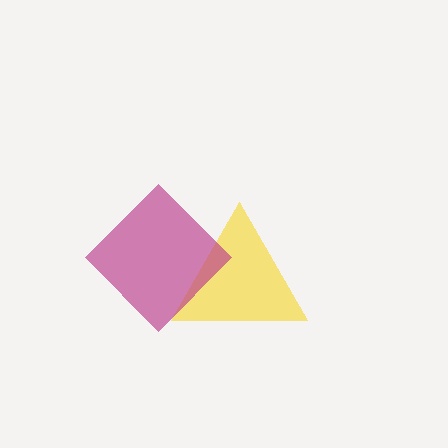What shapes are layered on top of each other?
The layered shapes are: a yellow triangle, a magenta diamond.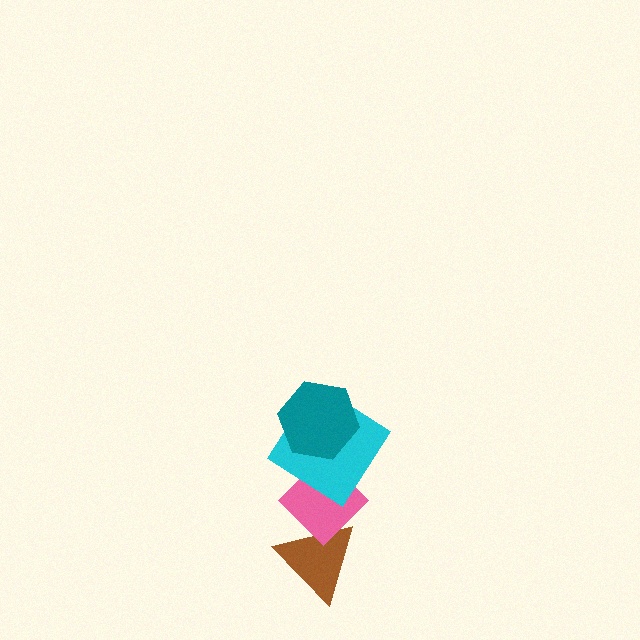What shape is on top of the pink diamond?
The cyan diamond is on top of the pink diamond.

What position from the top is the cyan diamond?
The cyan diamond is 2nd from the top.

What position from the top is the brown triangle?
The brown triangle is 4th from the top.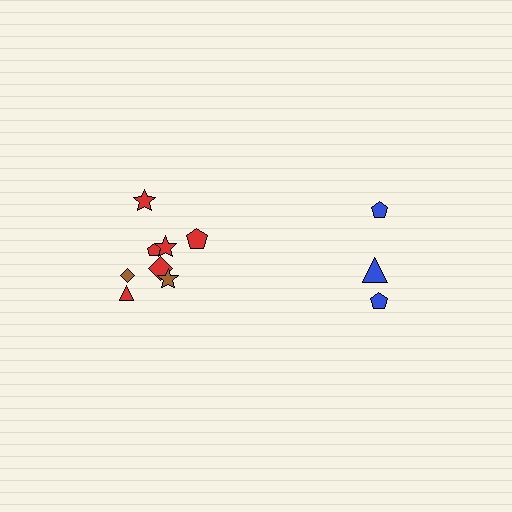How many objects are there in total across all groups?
There are 11 objects.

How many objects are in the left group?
There are 8 objects.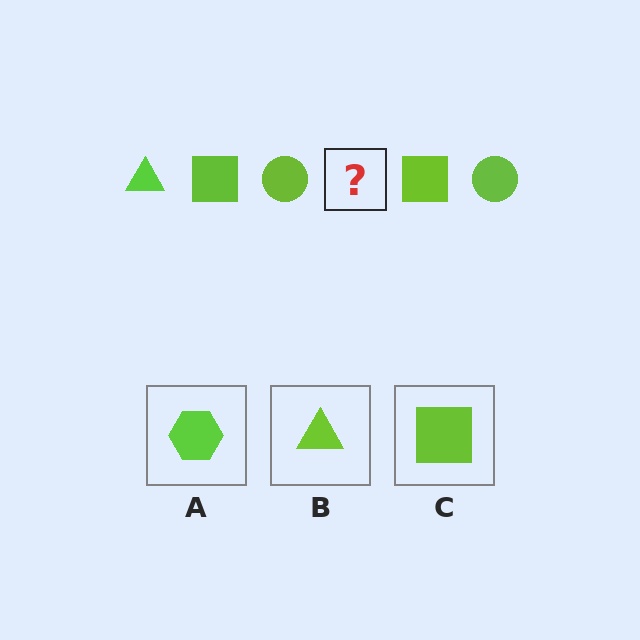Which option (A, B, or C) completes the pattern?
B.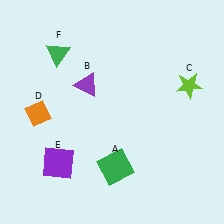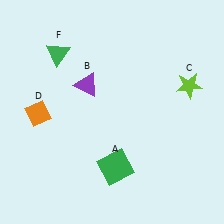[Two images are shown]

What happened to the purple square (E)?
The purple square (E) was removed in Image 2. It was in the bottom-left area of Image 1.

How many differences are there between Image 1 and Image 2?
There is 1 difference between the two images.